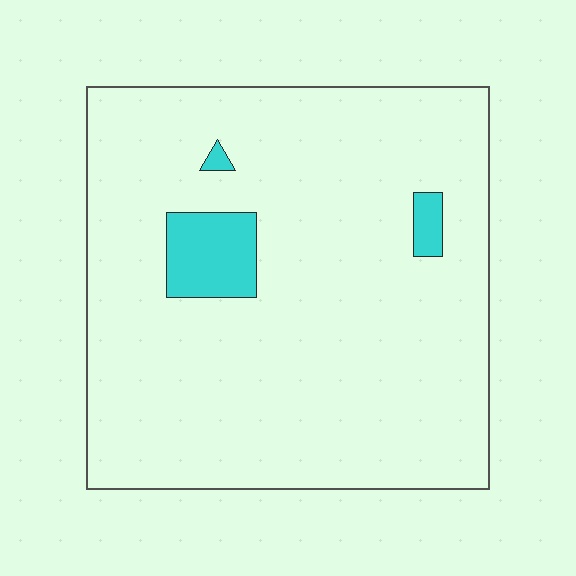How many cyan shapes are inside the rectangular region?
3.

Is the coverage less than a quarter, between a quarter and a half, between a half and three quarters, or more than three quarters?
Less than a quarter.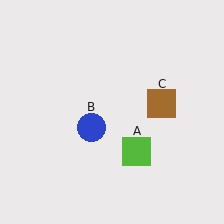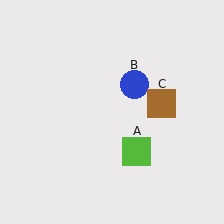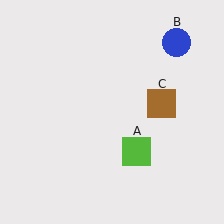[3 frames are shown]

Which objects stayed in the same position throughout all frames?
Lime square (object A) and brown square (object C) remained stationary.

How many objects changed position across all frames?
1 object changed position: blue circle (object B).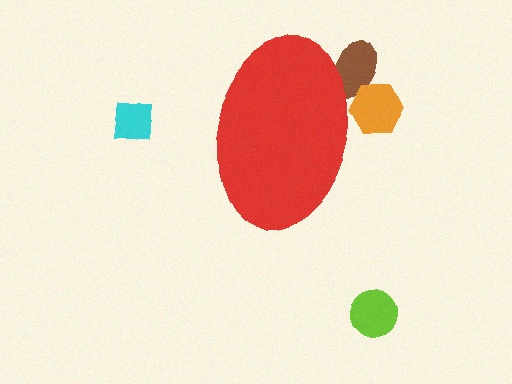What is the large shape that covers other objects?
A red ellipse.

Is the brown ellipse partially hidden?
Yes, the brown ellipse is partially hidden behind the red ellipse.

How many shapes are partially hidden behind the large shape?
2 shapes are partially hidden.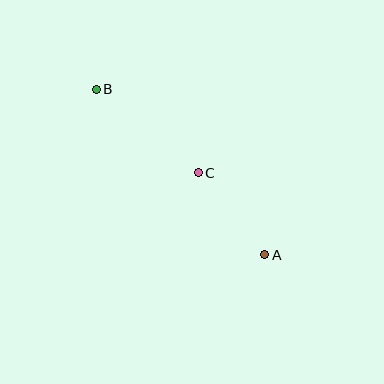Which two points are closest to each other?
Points A and C are closest to each other.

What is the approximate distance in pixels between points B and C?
The distance between B and C is approximately 132 pixels.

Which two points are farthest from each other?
Points A and B are farthest from each other.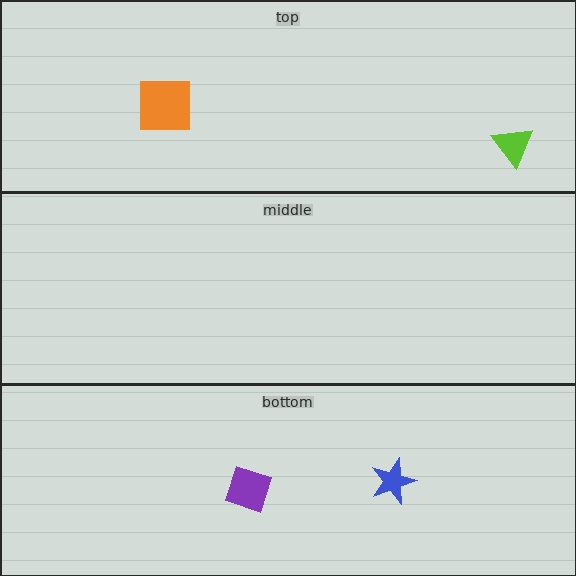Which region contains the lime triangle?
The top region.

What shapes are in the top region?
The orange square, the lime triangle.